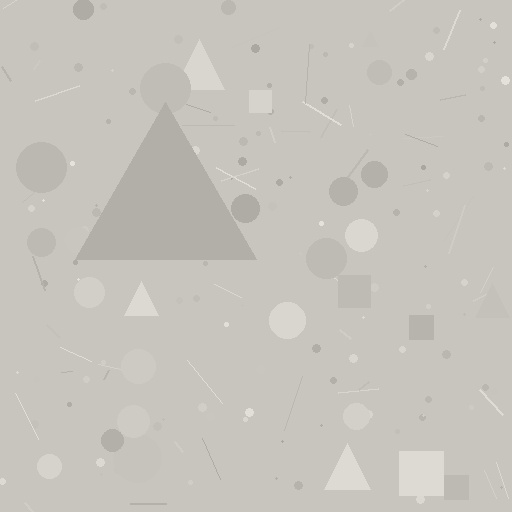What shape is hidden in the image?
A triangle is hidden in the image.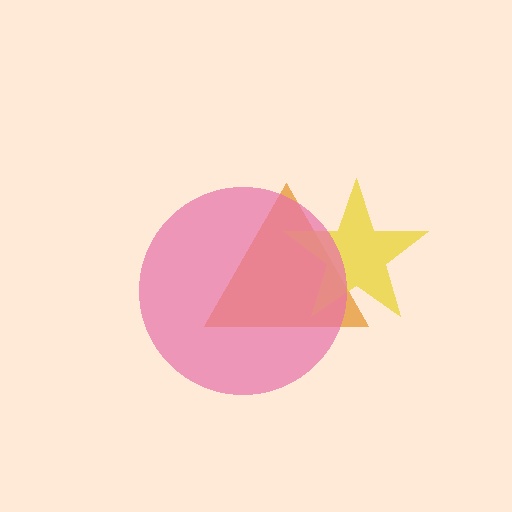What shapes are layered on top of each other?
The layered shapes are: an orange triangle, a yellow star, a pink circle.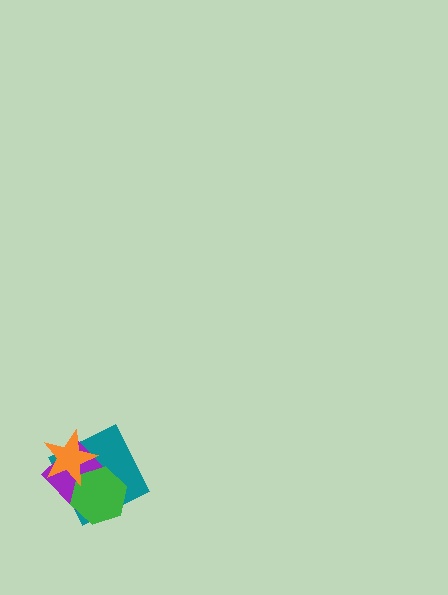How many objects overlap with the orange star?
3 objects overlap with the orange star.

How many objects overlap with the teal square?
3 objects overlap with the teal square.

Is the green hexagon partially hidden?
Yes, it is partially covered by another shape.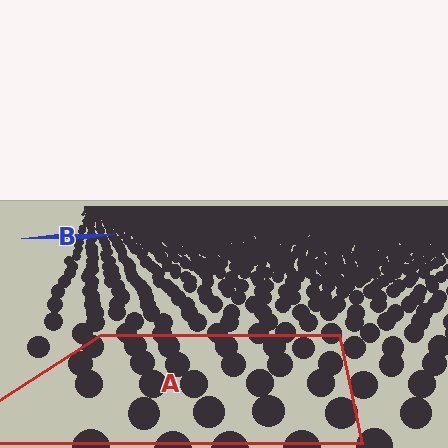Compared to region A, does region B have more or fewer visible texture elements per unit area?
Region B has more texture elements per unit area — they are packed more densely because it is farther away.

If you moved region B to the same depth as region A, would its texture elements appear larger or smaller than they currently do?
They would appear larger. At a closer depth, the same texture elements are projected at a bigger on-screen size.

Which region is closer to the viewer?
Region A is closer. The texture elements there are larger and more spread out.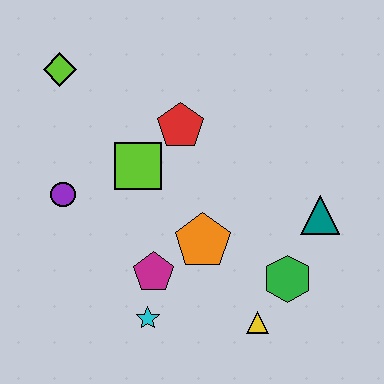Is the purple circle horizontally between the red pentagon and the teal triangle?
No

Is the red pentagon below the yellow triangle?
No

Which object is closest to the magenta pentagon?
The cyan star is closest to the magenta pentagon.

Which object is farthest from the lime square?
The yellow triangle is farthest from the lime square.